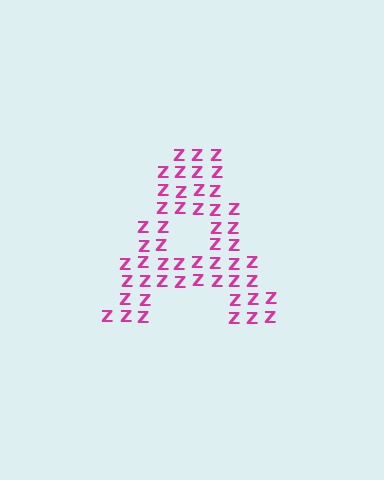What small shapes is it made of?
It is made of small letter Z's.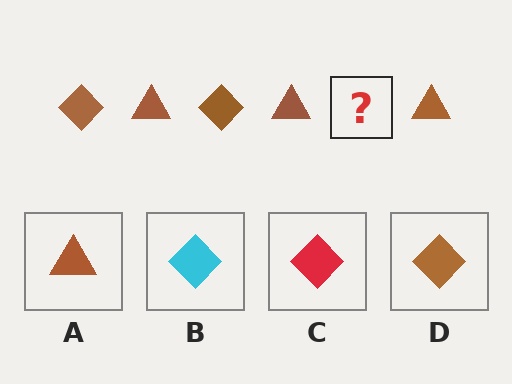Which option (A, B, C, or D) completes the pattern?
D.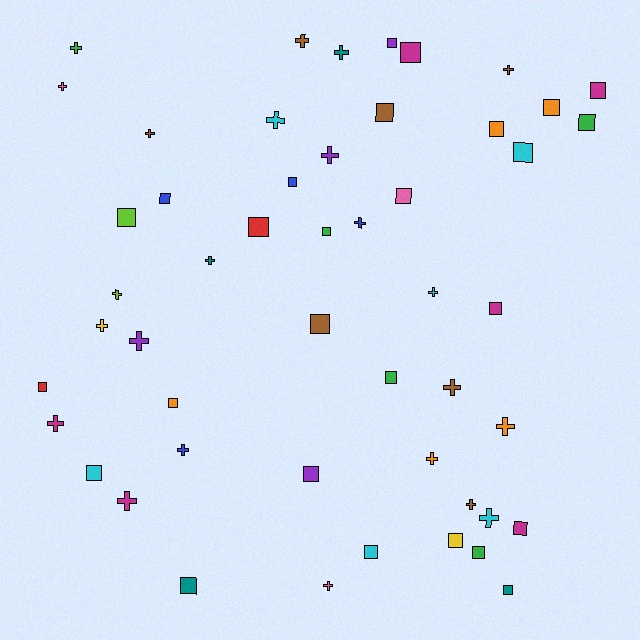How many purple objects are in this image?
There are 4 purple objects.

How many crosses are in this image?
There are 23 crosses.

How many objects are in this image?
There are 50 objects.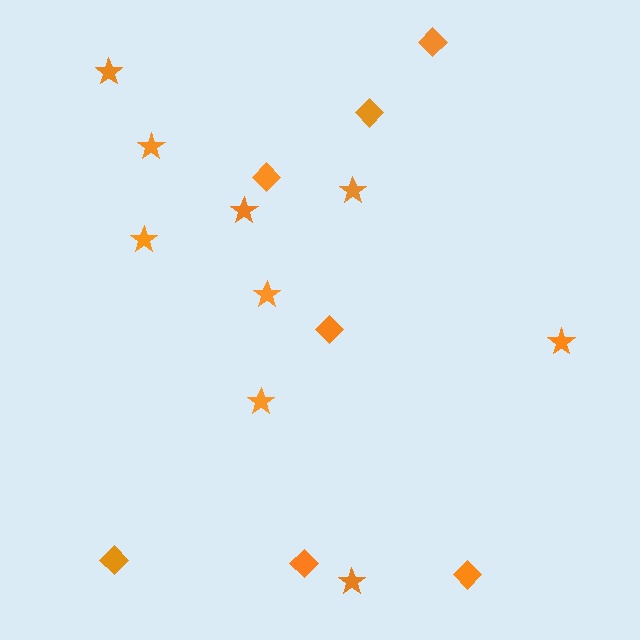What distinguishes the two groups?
There are 2 groups: one group of stars (9) and one group of diamonds (7).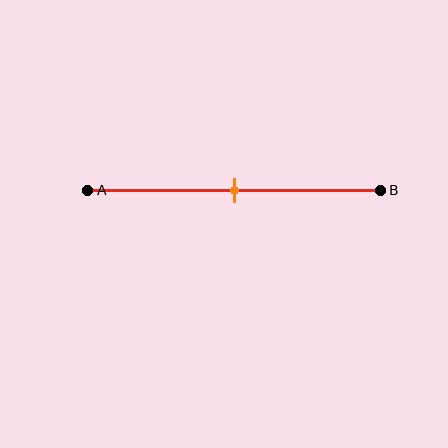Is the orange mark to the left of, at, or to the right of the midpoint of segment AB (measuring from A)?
The orange mark is approximately at the midpoint of segment AB.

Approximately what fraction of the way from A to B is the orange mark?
The orange mark is approximately 50% of the way from A to B.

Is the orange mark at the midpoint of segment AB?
Yes, the mark is approximately at the midpoint.